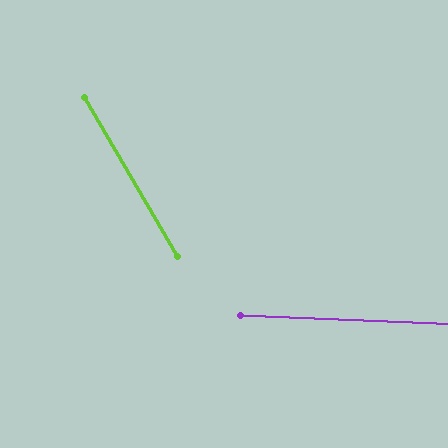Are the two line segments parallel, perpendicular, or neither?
Neither parallel nor perpendicular — they differ by about 57°.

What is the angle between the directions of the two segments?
Approximately 57 degrees.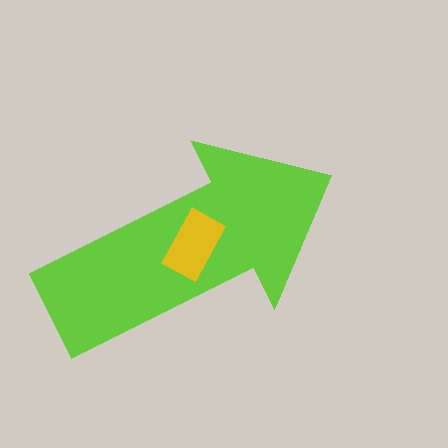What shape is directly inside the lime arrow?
The yellow rectangle.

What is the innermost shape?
The yellow rectangle.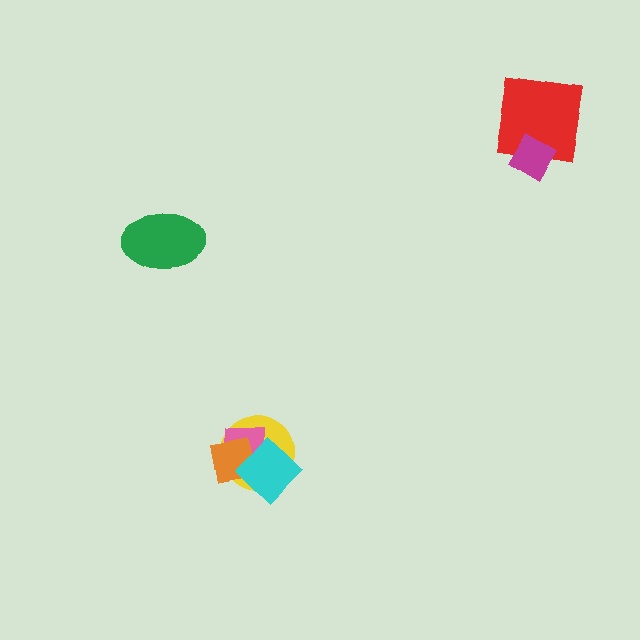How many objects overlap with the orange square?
3 objects overlap with the orange square.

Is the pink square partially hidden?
Yes, it is partially covered by another shape.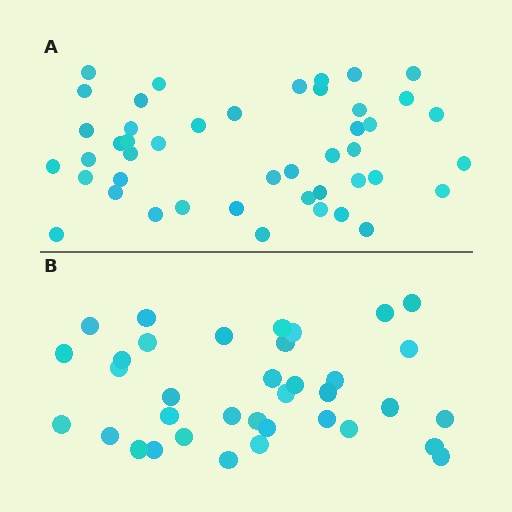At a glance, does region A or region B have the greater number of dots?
Region A (the top region) has more dots.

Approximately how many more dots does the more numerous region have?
Region A has roughly 8 or so more dots than region B.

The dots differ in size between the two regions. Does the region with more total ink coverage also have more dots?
No. Region B has more total ink coverage because its dots are larger, but region A actually contains more individual dots. Total area can be misleading — the number of items is what matters here.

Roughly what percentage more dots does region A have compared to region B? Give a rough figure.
About 25% more.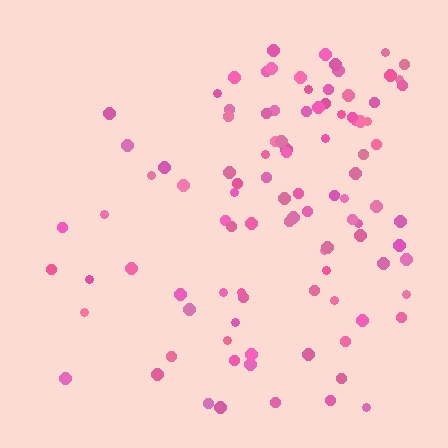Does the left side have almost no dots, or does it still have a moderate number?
Still a moderate number, just noticeably fewer than the right.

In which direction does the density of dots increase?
From left to right, with the right side densest.